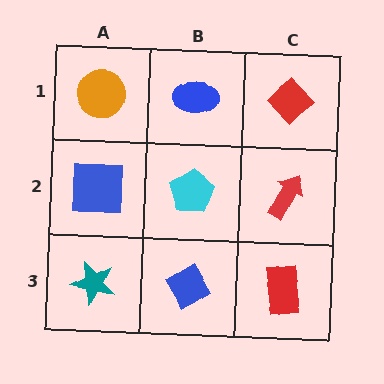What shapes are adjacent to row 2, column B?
A blue ellipse (row 1, column B), a blue diamond (row 3, column B), a blue square (row 2, column A), a red arrow (row 2, column C).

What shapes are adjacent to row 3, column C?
A red arrow (row 2, column C), a blue diamond (row 3, column B).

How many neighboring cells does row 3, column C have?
2.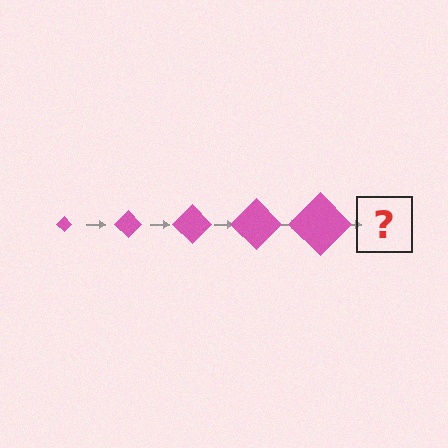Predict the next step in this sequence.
The next step is a pink diamond, larger than the previous one.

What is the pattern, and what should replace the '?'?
The pattern is that the diamond gets progressively larger each step. The '?' should be a pink diamond, larger than the previous one.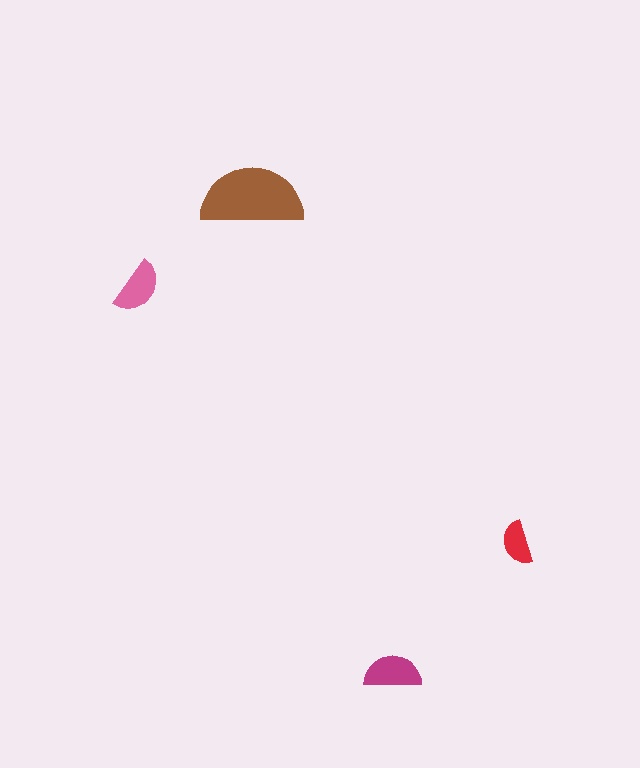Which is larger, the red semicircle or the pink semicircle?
The pink one.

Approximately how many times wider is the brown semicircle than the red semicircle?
About 2.5 times wider.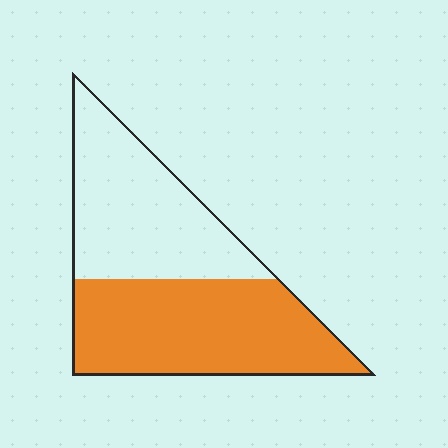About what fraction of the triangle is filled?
About one half (1/2).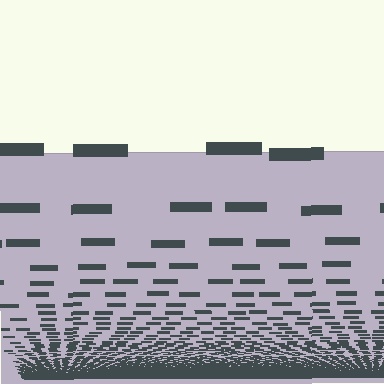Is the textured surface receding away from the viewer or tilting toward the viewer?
The surface appears to tilt toward the viewer. Texture elements get larger and sparser toward the top.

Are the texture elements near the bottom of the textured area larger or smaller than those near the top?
Smaller. The gradient is inverted — elements near the bottom are smaller and denser.